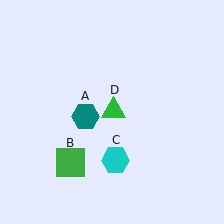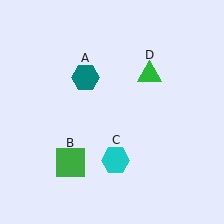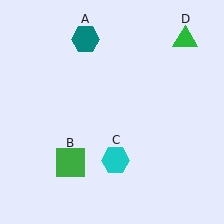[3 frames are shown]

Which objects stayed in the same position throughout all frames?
Green square (object B) and cyan hexagon (object C) remained stationary.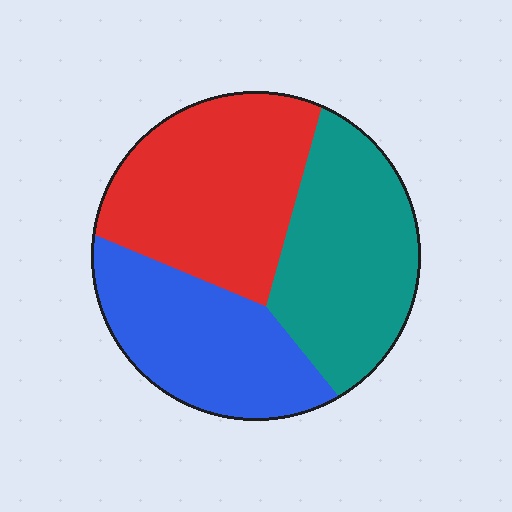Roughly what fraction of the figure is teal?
Teal takes up between a third and a half of the figure.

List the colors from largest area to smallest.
From largest to smallest: red, teal, blue.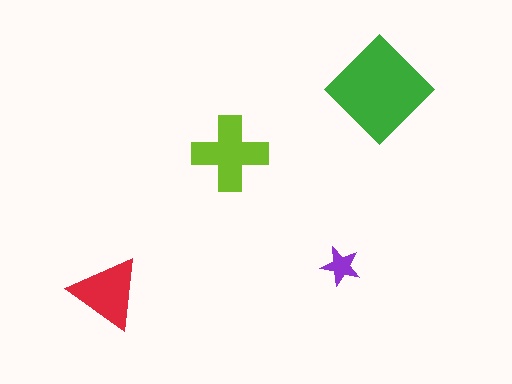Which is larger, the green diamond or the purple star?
The green diamond.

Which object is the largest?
The green diamond.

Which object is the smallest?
The purple star.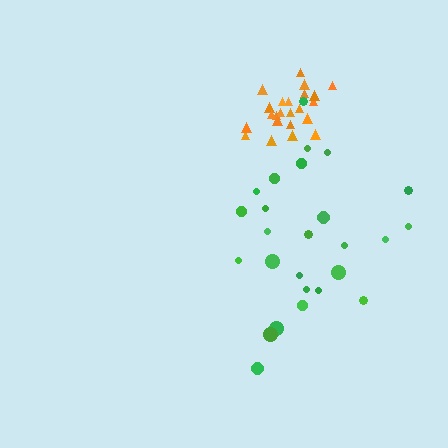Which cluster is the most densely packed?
Orange.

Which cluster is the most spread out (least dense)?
Green.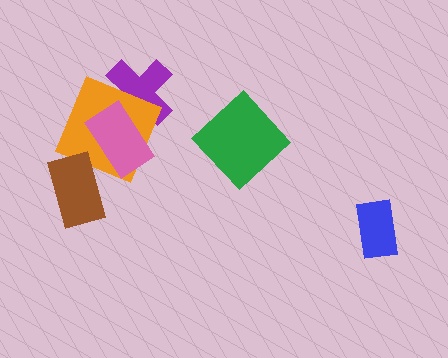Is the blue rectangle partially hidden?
No, no other shape covers it.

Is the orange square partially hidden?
Yes, it is partially covered by another shape.